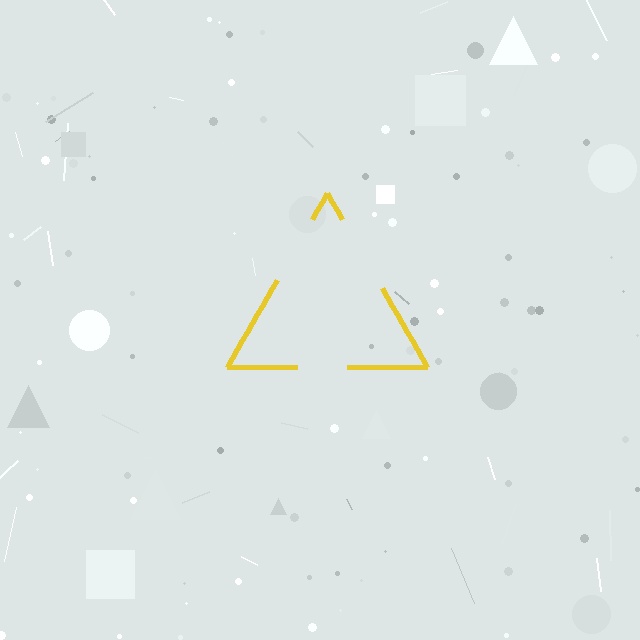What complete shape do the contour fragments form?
The contour fragments form a triangle.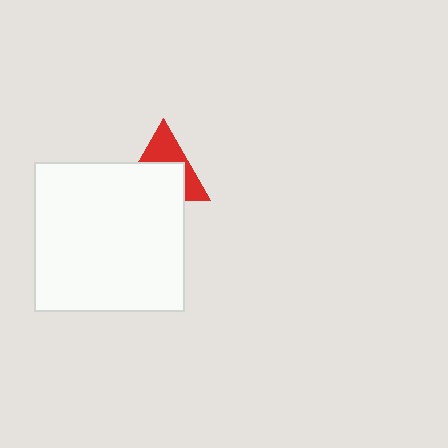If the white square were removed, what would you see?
You would see the complete red triangle.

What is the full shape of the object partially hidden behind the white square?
The partially hidden object is a red triangle.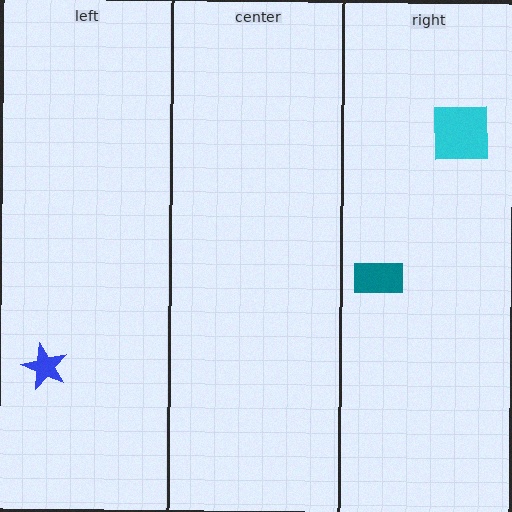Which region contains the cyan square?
The right region.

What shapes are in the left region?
The blue star.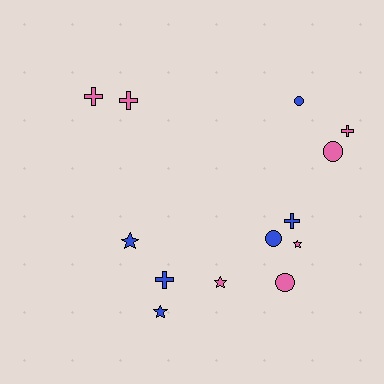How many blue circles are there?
There are 2 blue circles.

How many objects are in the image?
There are 13 objects.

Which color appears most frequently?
Pink, with 7 objects.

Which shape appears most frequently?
Cross, with 5 objects.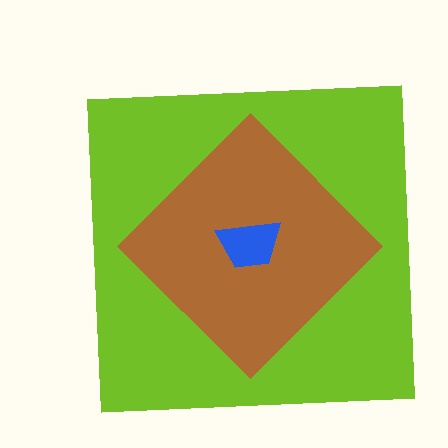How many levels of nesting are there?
3.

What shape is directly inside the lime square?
The brown diamond.